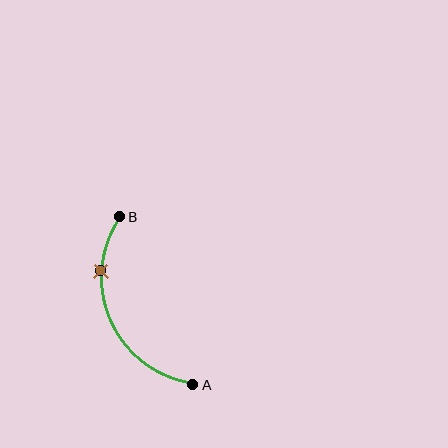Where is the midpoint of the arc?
The arc midpoint is the point on the curve farthest from the straight line joining A and B. It sits to the left of that line.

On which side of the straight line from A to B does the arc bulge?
The arc bulges to the left of the straight line connecting A and B.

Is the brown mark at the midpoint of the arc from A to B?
No. The brown mark lies on the arc but is closer to endpoint B. The arc midpoint would be at the point on the curve equidistant along the arc from both A and B.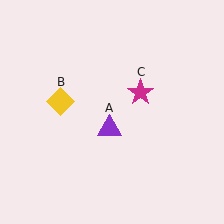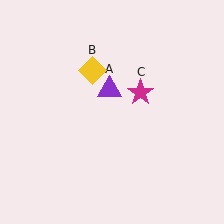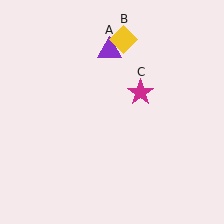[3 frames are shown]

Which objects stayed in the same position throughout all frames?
Magenta star (object C) remained stationary.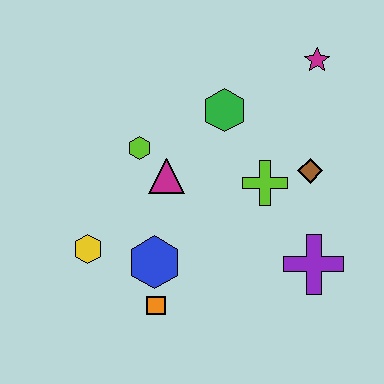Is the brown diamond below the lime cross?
No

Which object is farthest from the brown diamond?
The yellow hexagon is farthest from the brown diamond.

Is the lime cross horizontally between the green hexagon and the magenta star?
Yes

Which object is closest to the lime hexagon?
The magenta triangle is closest to the lime hexagon.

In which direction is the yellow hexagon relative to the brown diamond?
The yellow hexagon is to the left of the brown diamond.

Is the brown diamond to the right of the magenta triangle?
Yes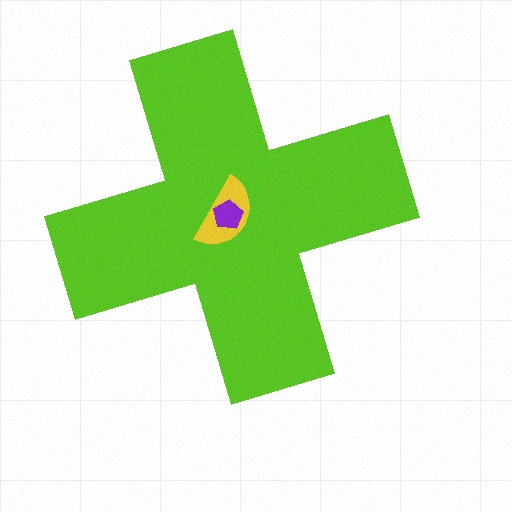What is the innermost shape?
The purple pentagon.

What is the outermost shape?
The lime cross.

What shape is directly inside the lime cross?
The yellow semicircle.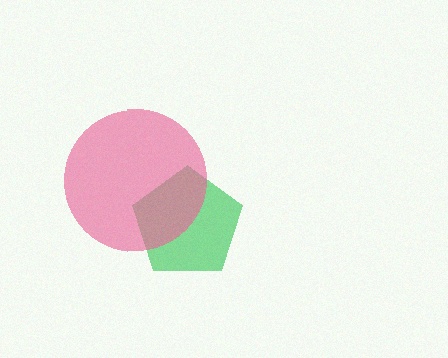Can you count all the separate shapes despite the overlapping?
Yes, there are 2 separate shapes.